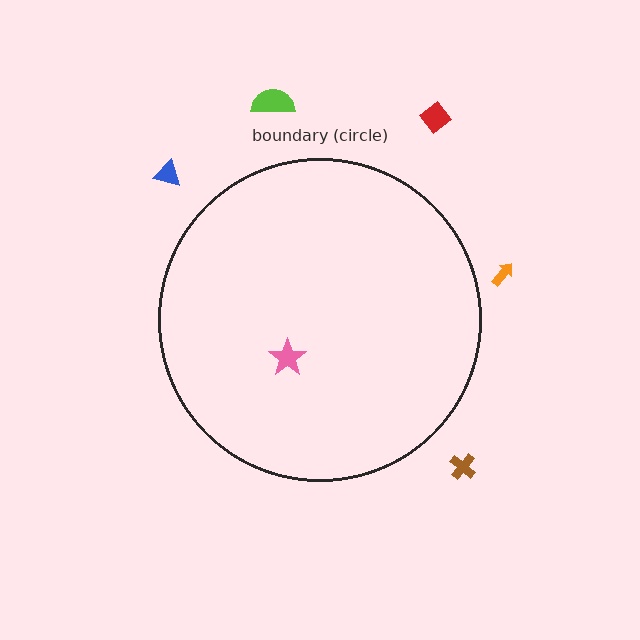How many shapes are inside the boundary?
1 inside, 5 outside.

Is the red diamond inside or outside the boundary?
Outside.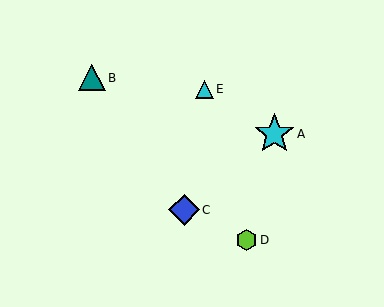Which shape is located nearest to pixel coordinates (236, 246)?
The lime hexagon (labeled D) at (246, 240) is nearest to that location.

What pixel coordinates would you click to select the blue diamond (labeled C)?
Click at (184, 210) to select the blue diamond C.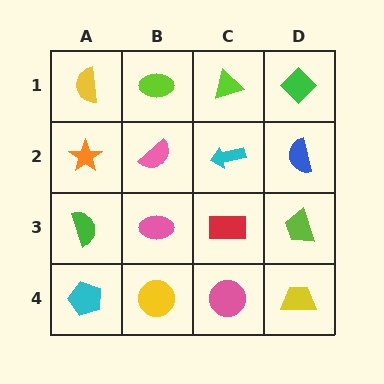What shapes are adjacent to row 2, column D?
A green diamond (row 1, column D), a lime trapezoid (row 3, column D), a cyan arrow (row 2, column C).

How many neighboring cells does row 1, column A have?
2.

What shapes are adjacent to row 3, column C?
A cyan arrow (row 2, column C), a pink circle (row 4, column C), a pink ellipse (row 3, column B), a lime trapezoid (row 3, column D).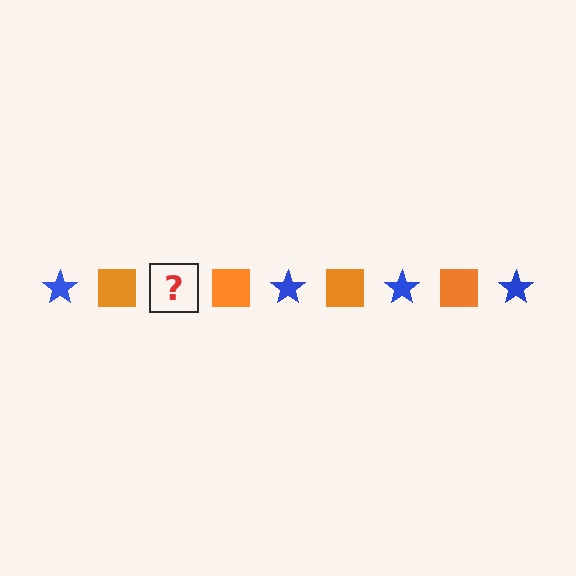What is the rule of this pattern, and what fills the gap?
The rule is that the pattern alternates between blue star and orange square. The gap should be filled with a blue star.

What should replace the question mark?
The question mark should be replaced with a blue star.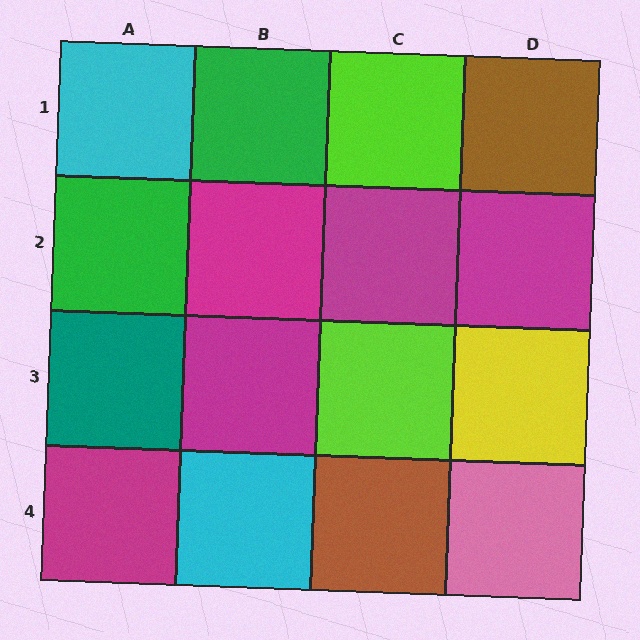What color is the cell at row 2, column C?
Magenta.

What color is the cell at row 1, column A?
Cyan.